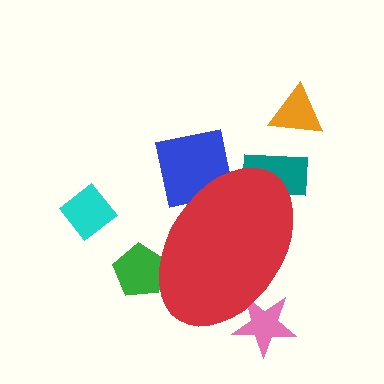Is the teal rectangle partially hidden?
Yes, the teal rectangle is partially hidden behind the red ellipse.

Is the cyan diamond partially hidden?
No, the cyan diamond is fully visible.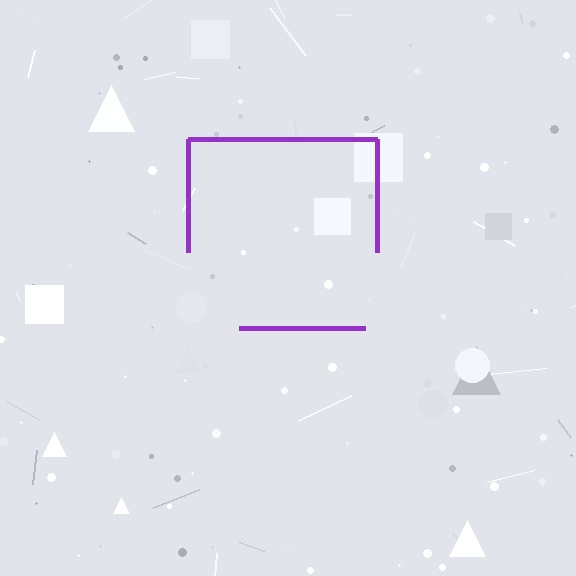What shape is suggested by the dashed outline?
The dashed outline suggests a square.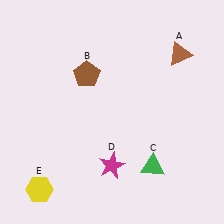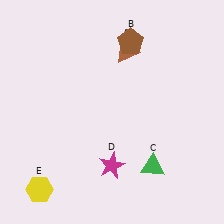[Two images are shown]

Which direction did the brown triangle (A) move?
The brown triangle (A) moved left.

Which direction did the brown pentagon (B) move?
The brown pentagon (B) moved right.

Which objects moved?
The objects that moved are: the brown triangle (A), the brown pentagon (B).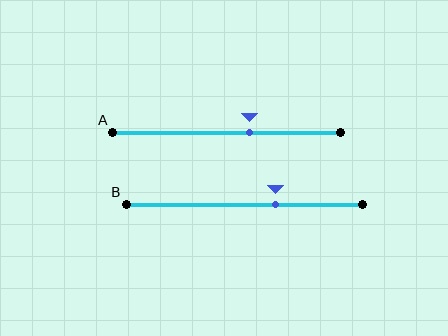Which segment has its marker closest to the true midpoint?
Segment A has its marker closest to the true midpoint.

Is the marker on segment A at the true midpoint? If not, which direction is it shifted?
No, the marker on segment A is shifted to the right by about 10% of the segment length.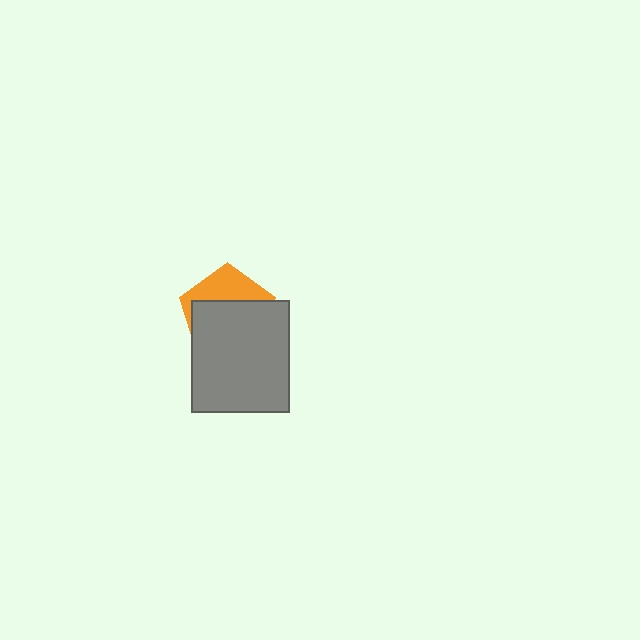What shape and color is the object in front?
The object in front is a gray rectangle.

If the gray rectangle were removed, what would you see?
You would see the complete orange pentagon.